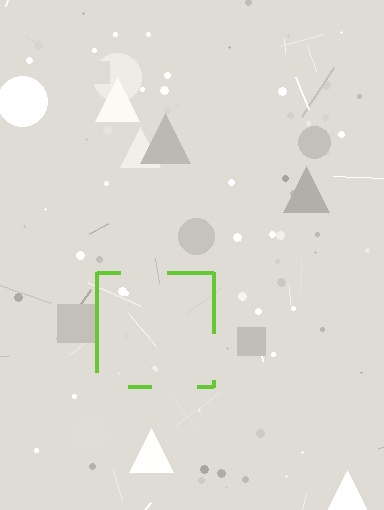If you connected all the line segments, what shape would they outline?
They would outline a square.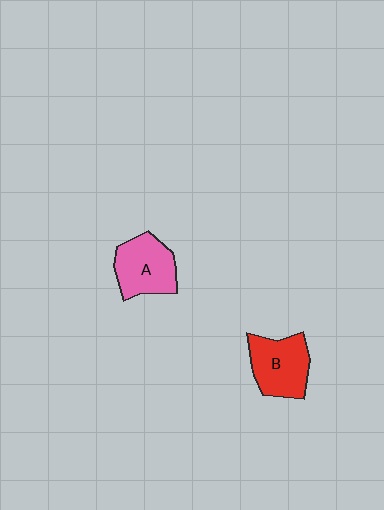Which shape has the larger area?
Shape B (red).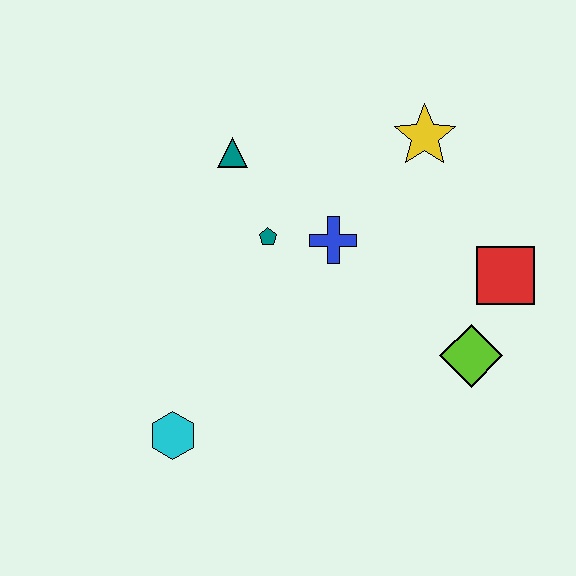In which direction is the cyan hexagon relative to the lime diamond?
The cyan hexagon is to the left of the lime diamond.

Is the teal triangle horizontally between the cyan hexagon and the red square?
Yes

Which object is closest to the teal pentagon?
The blue cross is closest to the teal pentagon.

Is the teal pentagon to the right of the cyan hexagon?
Yes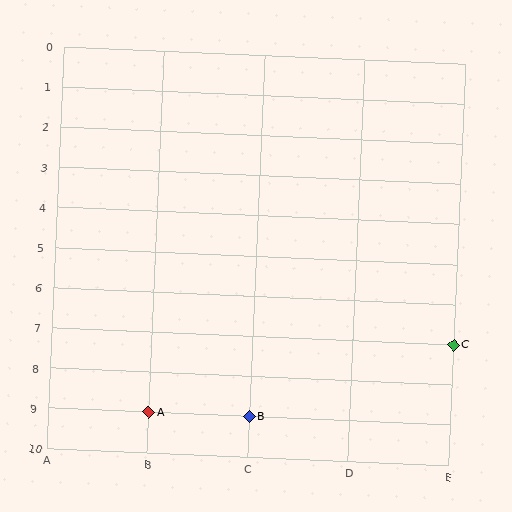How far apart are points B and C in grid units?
Points B and C are 2 columns and 2 rows apart (about 2.8 grid units diagonally).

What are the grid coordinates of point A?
Point A is at grid coordinates (B, 9).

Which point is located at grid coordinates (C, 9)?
Point B is at (C, 9).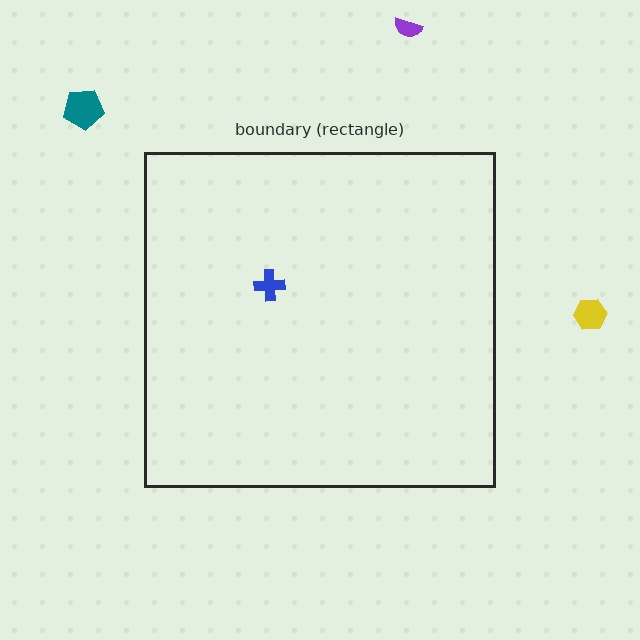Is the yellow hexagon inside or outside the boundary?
Outside.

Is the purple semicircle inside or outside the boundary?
Outside.